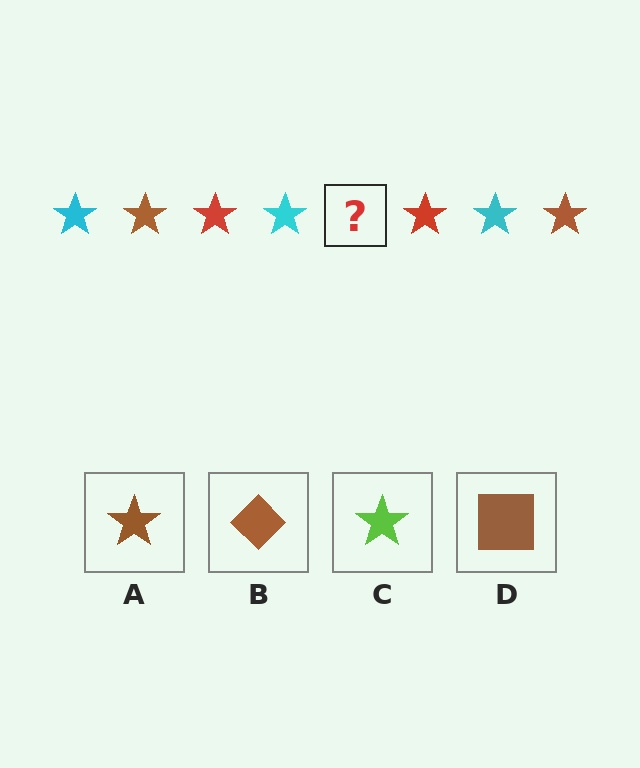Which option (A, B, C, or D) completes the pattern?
A.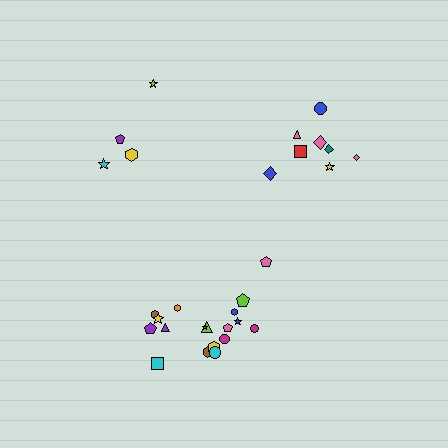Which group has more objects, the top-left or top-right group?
The top-right group.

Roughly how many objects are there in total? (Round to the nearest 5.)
Roughly 30 objects in total.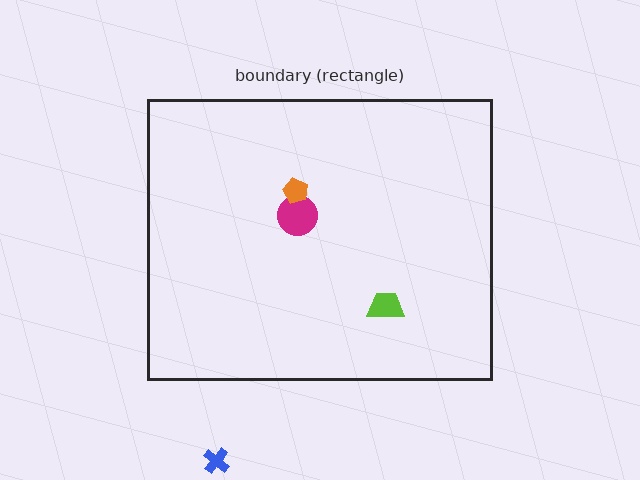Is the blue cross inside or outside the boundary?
Outside.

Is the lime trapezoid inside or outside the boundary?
Inside.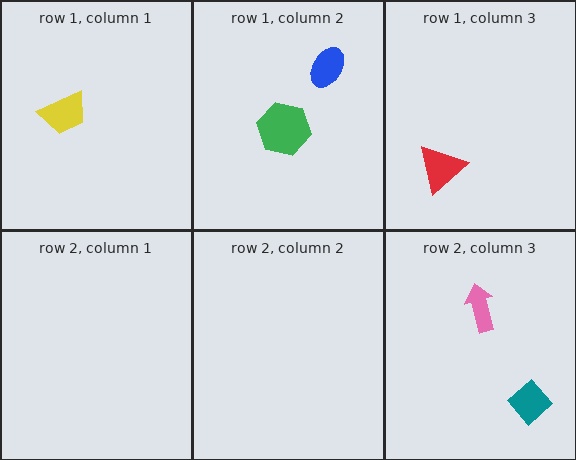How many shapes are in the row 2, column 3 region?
2.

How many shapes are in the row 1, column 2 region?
2.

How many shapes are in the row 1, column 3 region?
1.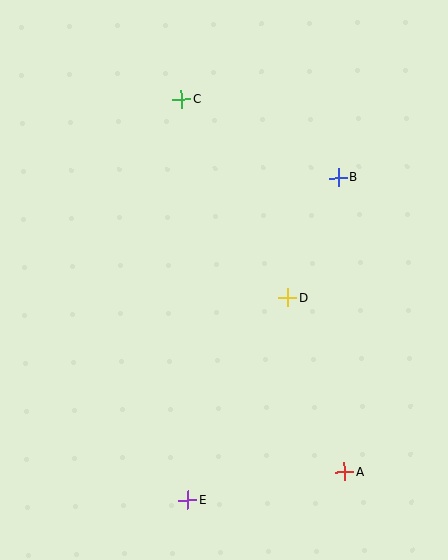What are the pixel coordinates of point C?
Point C is at (182, 99).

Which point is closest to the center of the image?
Point D at (288, 298) is closest to the center.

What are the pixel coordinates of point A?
Point A is at (344, 472).